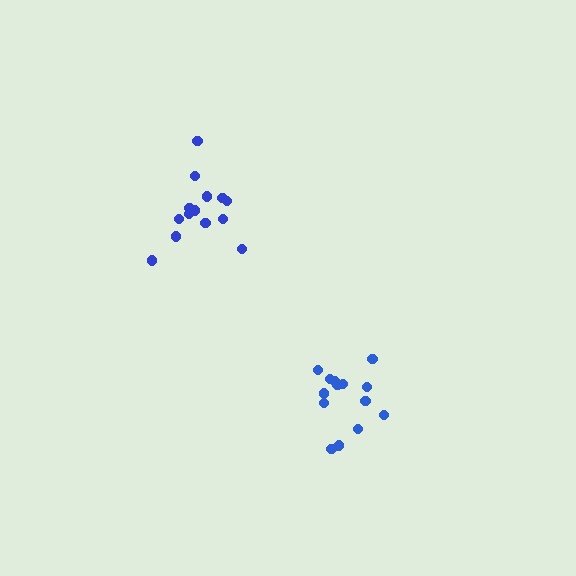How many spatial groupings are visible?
There are 2 spatial groupings.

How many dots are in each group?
Group 1: 14 dots, Group 2: 15 dots (29 total).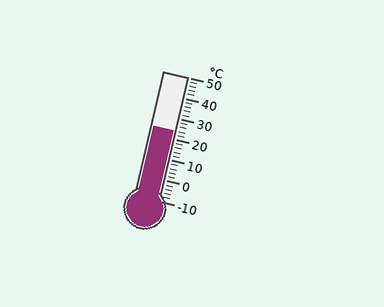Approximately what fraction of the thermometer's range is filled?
The thermometer is filled to approximately 55% of its range.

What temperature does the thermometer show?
The thermometer shows approximately 24°C.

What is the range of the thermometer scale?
The thermometer scale ranges from -10°C to 50°C.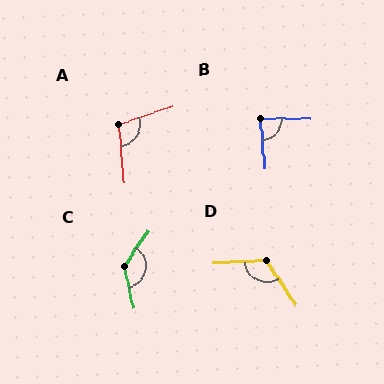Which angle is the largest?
C, at approximately 134 degrees.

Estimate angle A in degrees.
Approximately 104 degrees.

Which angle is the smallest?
B, at approximately 85 degrees.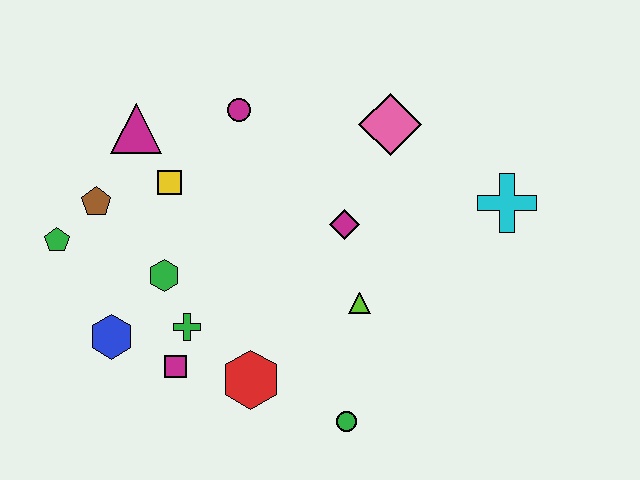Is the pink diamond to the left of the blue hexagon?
No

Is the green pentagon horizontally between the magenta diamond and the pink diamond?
No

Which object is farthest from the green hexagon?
The cyan cross is farthest from the green hexagon.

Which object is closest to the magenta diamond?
The lime triangle is closest to the magenta diamond.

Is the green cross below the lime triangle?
Yes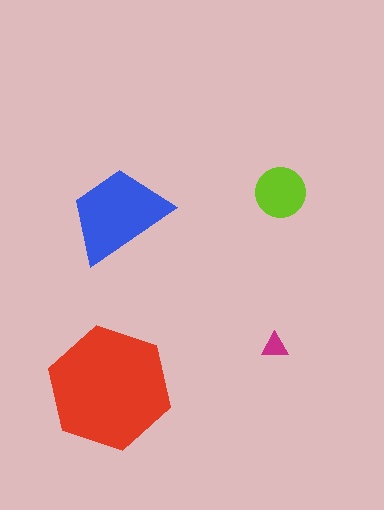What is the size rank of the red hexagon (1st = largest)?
1st.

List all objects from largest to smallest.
The red hexagon, the blue trapezoid, the lime circle, the magenta triangle.